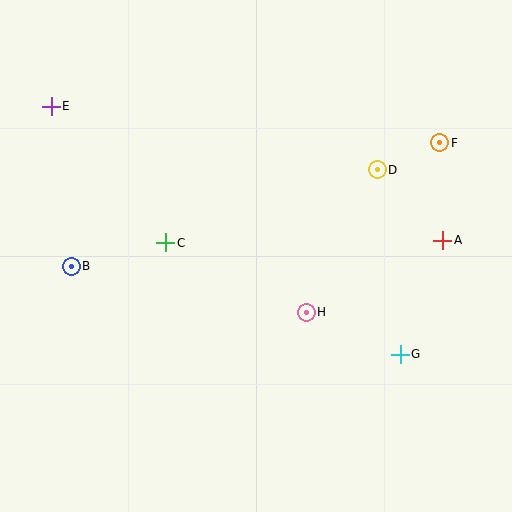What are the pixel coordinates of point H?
Point H is at (306, 312).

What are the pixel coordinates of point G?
Point G is at (400, 354).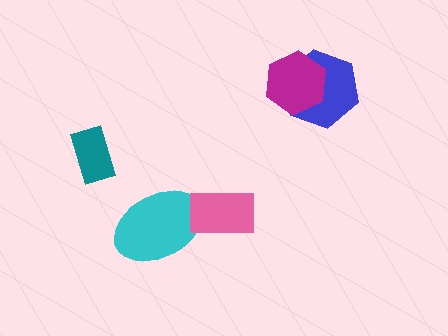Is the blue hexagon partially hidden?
Yes, it is partially covered by another shape.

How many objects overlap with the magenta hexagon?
1 object overlaps with the magenta hexagon.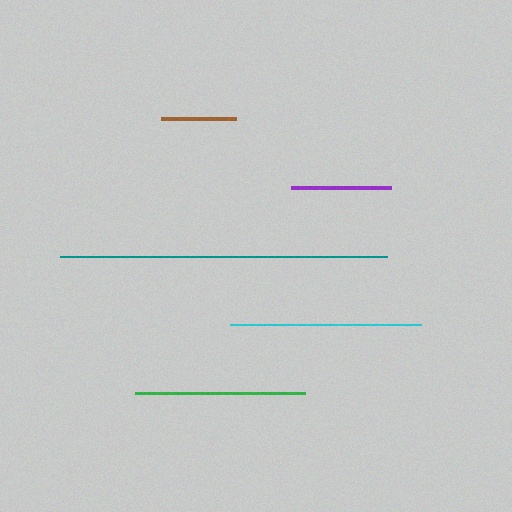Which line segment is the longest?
The teal line is the longest at approximately 327 pixels.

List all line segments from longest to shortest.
From longest to shortest: teal, cyan, green, purple, brown.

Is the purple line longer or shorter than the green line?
The green line is longer than the purple line.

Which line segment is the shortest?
The brown line is the shortest at approximately 75 pixels.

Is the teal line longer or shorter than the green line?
The teal line is longer than the green line.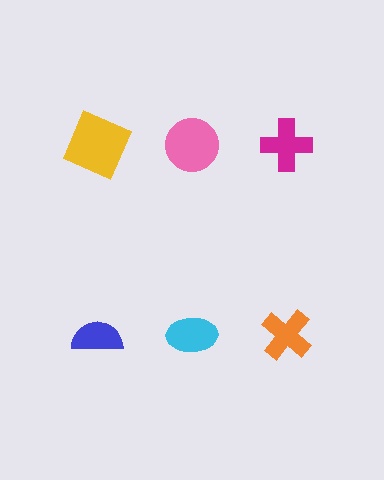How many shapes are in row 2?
3 shapes.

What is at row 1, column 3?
A magenta cross.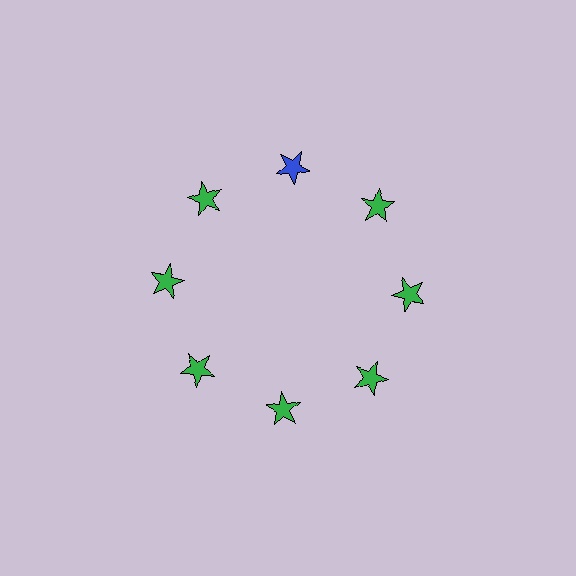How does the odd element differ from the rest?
It has a different color: blue instead of green.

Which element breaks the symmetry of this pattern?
The blue star at roughly the 12 o'clock position breaks the symmetry. All other shapes are green stars.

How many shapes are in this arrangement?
There are 8 shapes arranged in a ring pattern.